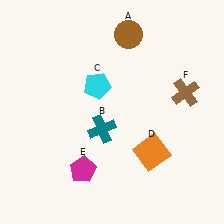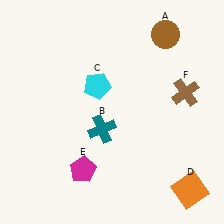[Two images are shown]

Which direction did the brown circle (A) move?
The brown circle (A) moved right.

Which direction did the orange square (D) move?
The orange square (D) moved right.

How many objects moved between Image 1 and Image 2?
2 objects moved between the two images.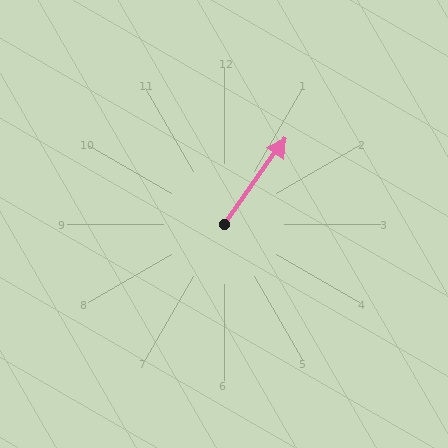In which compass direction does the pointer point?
Northeast.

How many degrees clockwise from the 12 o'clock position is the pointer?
Approximately 36 degrees.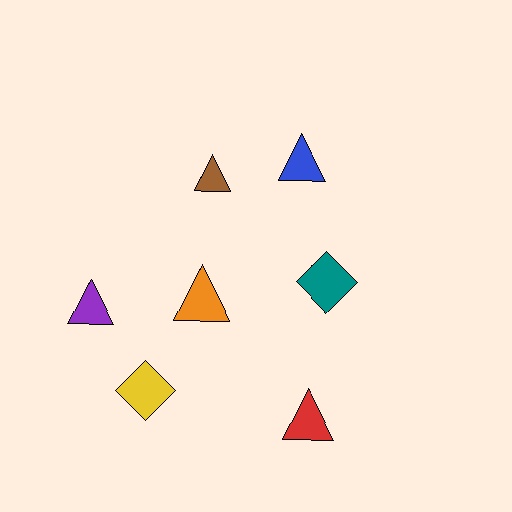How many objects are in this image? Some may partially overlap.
There are 7 objects.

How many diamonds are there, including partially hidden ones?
There are 2 diamonds.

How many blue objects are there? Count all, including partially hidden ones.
There is 1 blue object.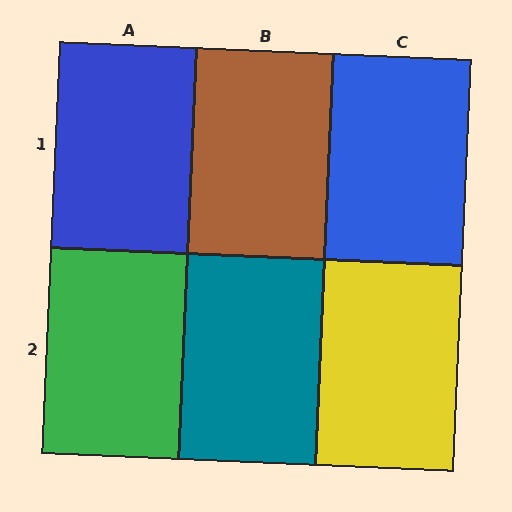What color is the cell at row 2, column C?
Yellow.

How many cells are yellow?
1 cell is yellow.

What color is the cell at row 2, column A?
Green.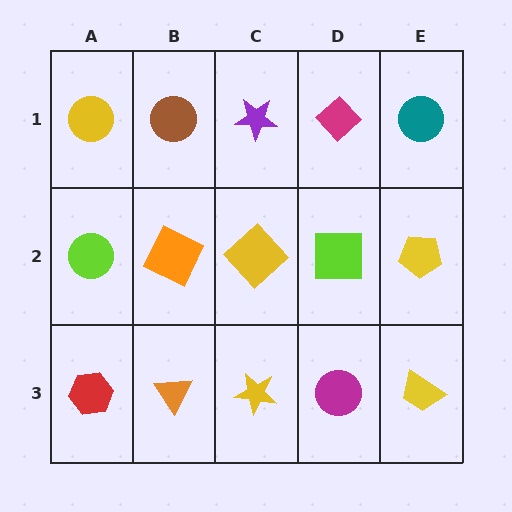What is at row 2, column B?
An orange square.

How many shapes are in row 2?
5 shapes.